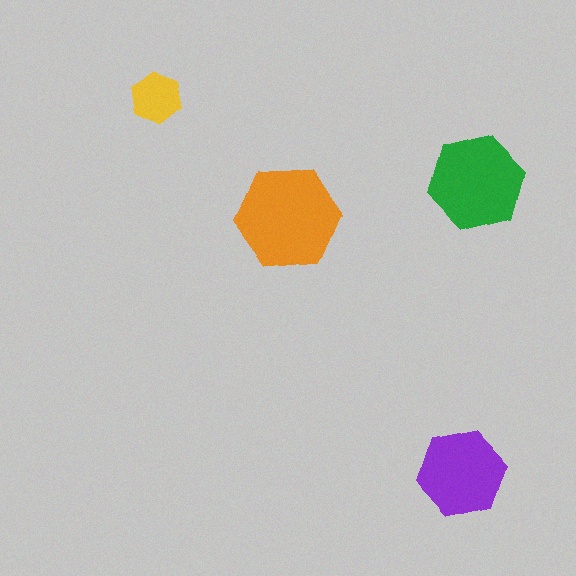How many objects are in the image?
There are 4 objects in the image.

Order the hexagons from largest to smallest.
the orange one, the green one, the purple one, the yellow one.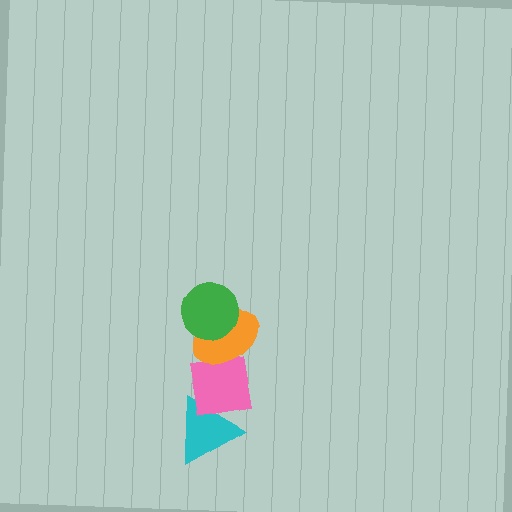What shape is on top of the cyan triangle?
The pink square is on top of the cyan triangle.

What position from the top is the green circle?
The green circle is 1st from the top.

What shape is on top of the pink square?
The orange ellipse is on top of the pink square.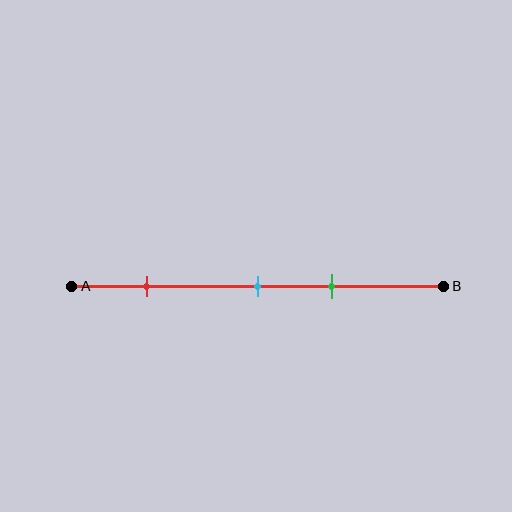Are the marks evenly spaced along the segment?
No, the marks are not evenly spaced.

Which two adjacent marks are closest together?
The cyan and green marks are the closest adjacent pair.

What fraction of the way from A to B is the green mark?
The green mark is approximately 70% (0.7) of the way from A to B.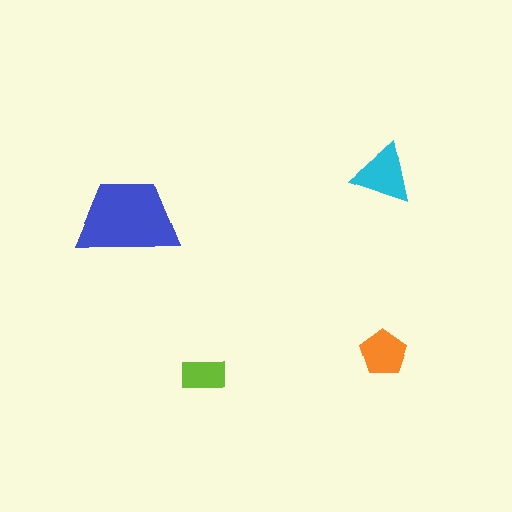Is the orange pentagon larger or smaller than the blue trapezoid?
Smaller.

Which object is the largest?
The blue trapezoid.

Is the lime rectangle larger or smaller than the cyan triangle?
Smaller.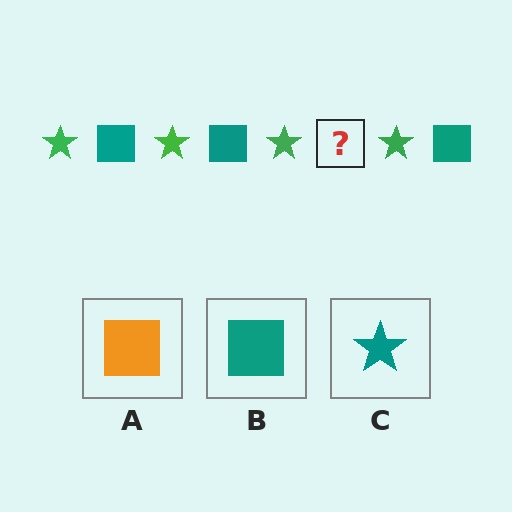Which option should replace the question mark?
Option B.